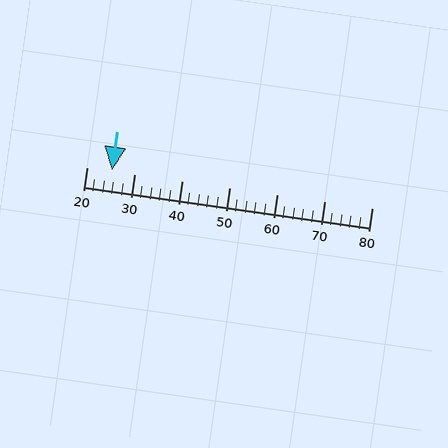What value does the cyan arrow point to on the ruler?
The cyan arrow points to approximately 25.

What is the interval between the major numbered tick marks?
The major tick marks are spaced 10 units apart.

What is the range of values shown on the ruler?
The ruler shows values from 20 to 80.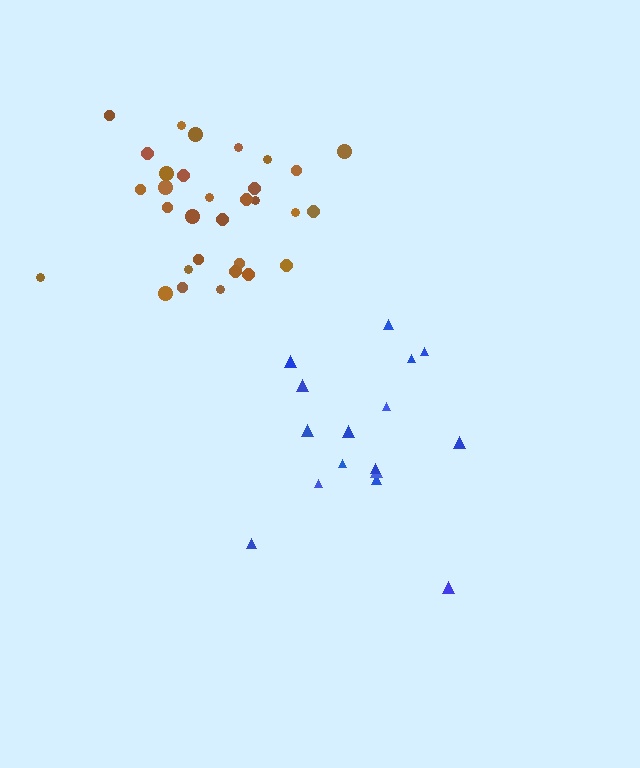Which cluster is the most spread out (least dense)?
Blue.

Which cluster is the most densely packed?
Brown.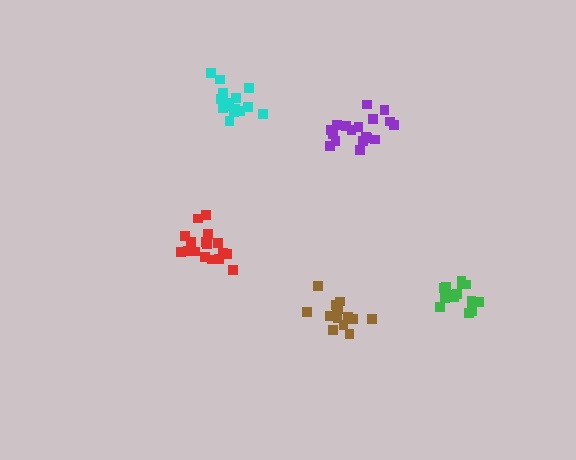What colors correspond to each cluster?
The clusters are colored: brown, cyan, green, purple, red.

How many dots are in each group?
Group 1: 15 dots, Group 2: 16 dots, Group 3: 14 dots, Group 4: 18 dots, Group 5: 17 dots (80 total).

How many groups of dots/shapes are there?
There are 5 groups.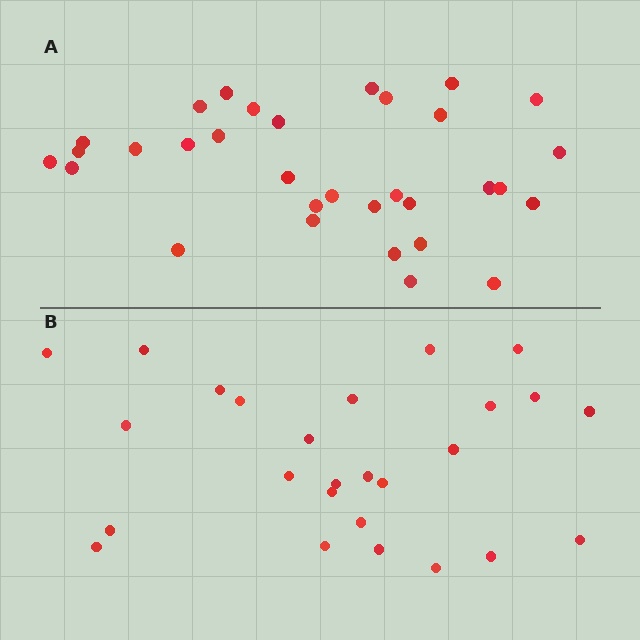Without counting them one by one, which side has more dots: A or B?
Region A (the top region) has more dots.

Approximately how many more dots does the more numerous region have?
Region A has about 6 more dots than region B.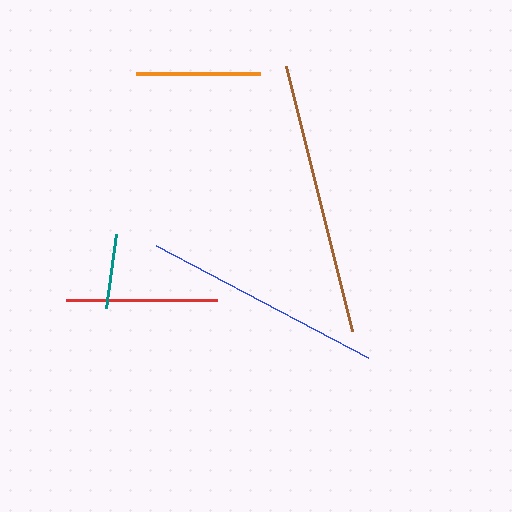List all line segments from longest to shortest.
From longest to shortest: brown, blue, red, orange, teal.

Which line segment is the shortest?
The teal line is the shortest at approximately 74 pixels.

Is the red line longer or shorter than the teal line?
The red line is longer than the teal line.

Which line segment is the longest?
The brown line is the longest at approximately 273 pixels.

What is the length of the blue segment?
The blue segment is approximately 240 pixels long.